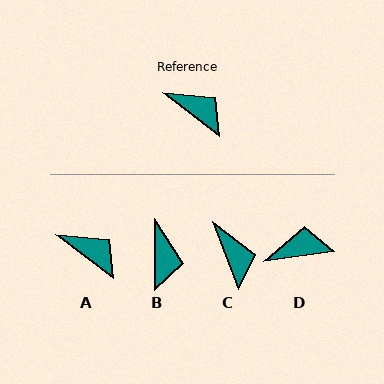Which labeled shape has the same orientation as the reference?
A.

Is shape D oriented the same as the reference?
No, it is off by about 45 degrees.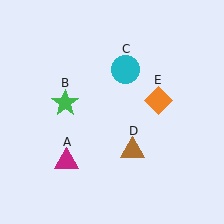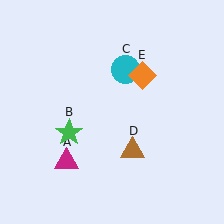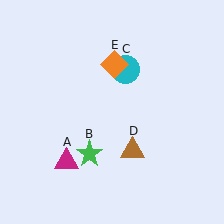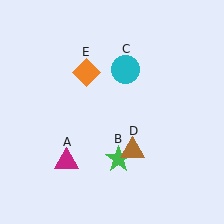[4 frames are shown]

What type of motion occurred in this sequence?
The green star (object B), orange diamond (object E) rotated counterclockwise around the center of the scene.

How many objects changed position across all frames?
2 objects changed position: green star (object B), orange diamond (object E).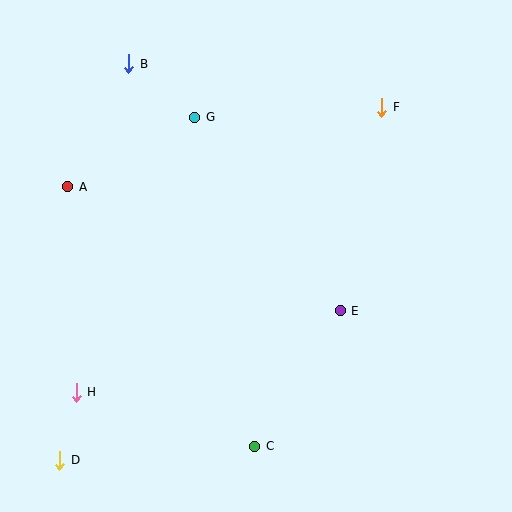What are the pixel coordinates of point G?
Point G is at (195, 117).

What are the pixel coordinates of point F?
Point F is at (382, 107).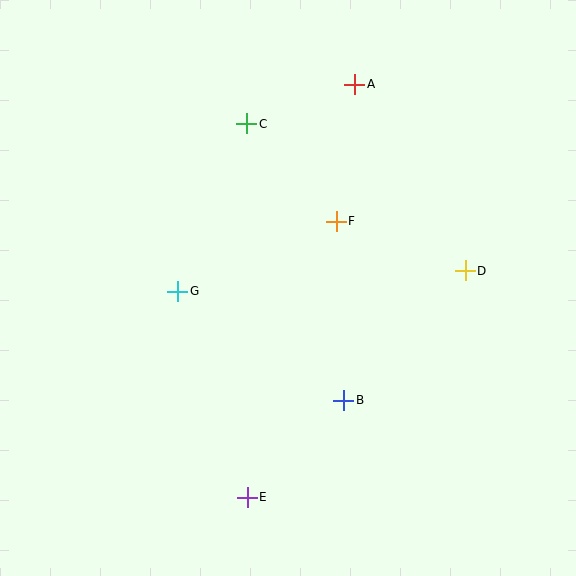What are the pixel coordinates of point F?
Point F is at (336, 221).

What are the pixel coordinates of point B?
Point B is at (344, 400).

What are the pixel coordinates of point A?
Point A is at (355, 84).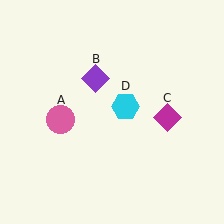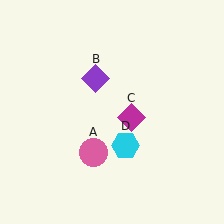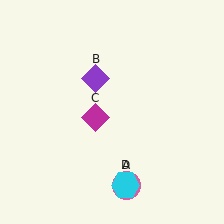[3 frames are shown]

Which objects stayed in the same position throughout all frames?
Purple diamond (object B) remained stationary.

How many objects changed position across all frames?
3 objects changed position: pink circle (object A), magenta diamond (object C), cyan hexagon (object D).